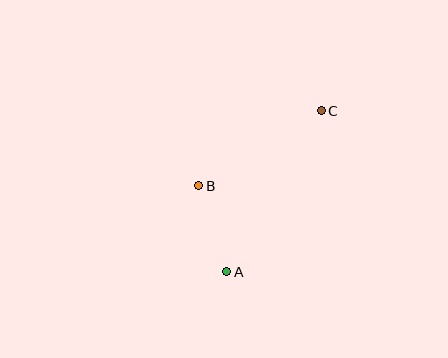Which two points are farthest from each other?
Points A and C are farthest from each other.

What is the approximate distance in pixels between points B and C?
The distance between B and C is approximately 143 pixels.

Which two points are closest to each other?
Points A and B are closest to each other.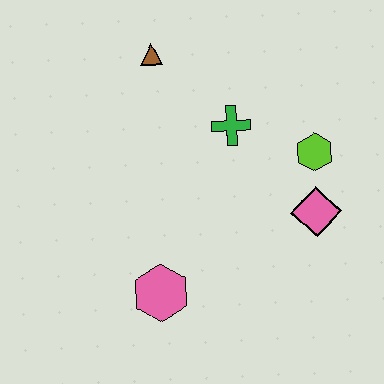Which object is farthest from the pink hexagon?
The brown triangle is farthest from the pink hexagon.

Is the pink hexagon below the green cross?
Yes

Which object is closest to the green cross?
The lime hexagon is closest to the green cross.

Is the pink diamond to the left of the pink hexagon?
No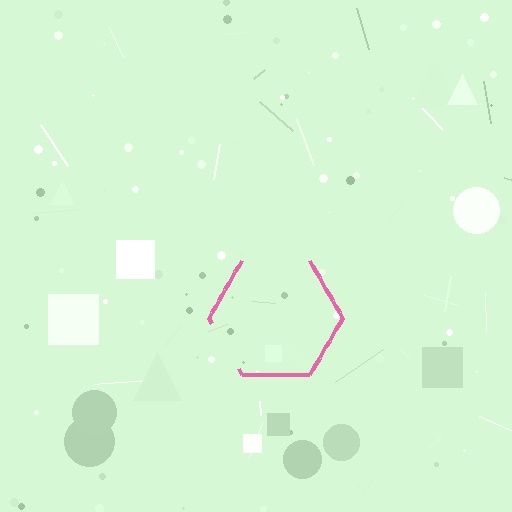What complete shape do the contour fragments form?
The contour fragments form a hexagon.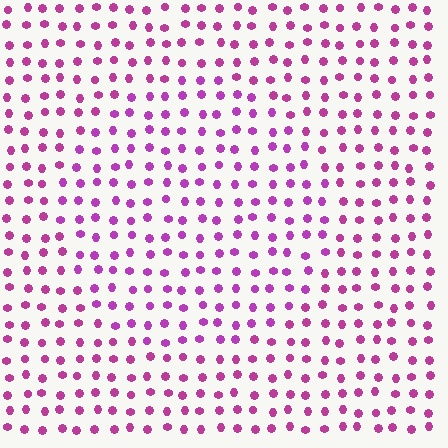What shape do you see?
I see a circle.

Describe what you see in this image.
The image is filled with small magenta elements in a uniform arrangement. A circle-shaped region is visible where the elements are tinted to a slightly different hue, forming a subtle color boundary.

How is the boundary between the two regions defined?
The boundary is defined purely by a slight shift in hue (about 18 degrees). Spacing, size, and orientation are identical on both sides.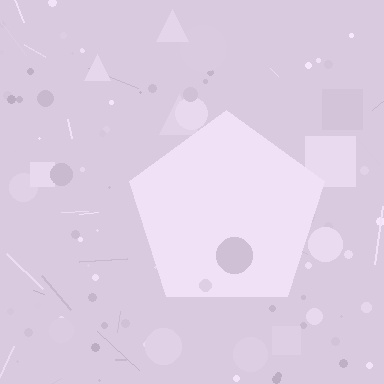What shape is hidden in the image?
A pentagon is hidden in the image.